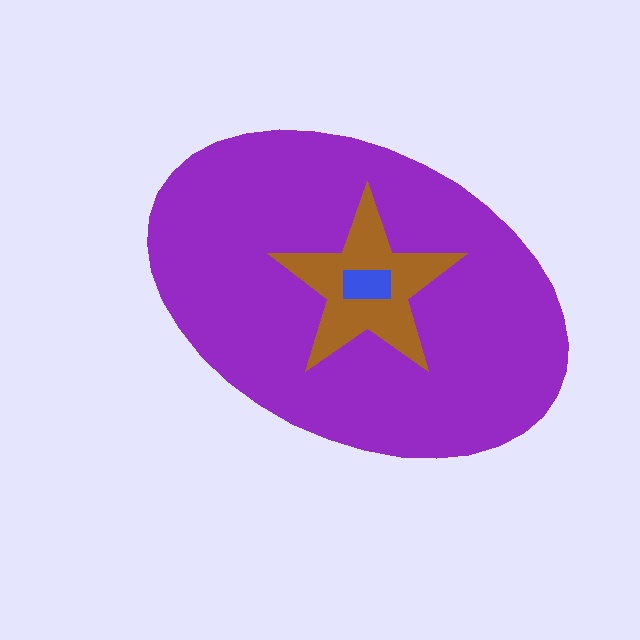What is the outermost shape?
The purple ellipse.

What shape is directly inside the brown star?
The blue rectangle.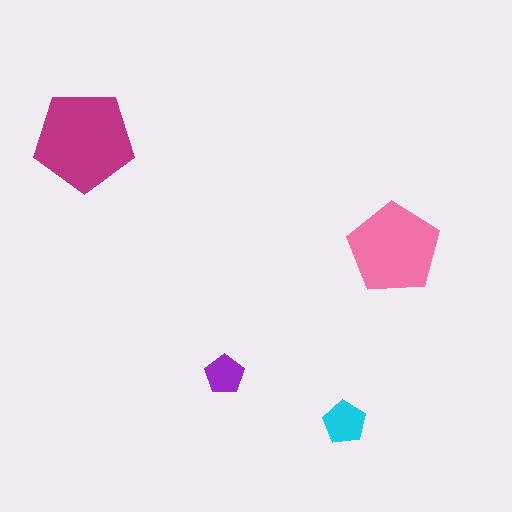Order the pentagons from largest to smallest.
the magenta one, the pink one, the cyan one, the purple one.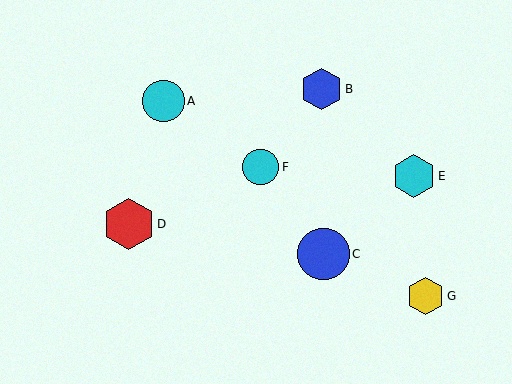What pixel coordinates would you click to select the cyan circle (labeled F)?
Click at (261, 167) to select the cyan circle F.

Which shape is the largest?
The red hexagon (labeled D) is the largest.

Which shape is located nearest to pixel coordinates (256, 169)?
The cyan circle (labeled F) at (261, 167) is nearest to that location.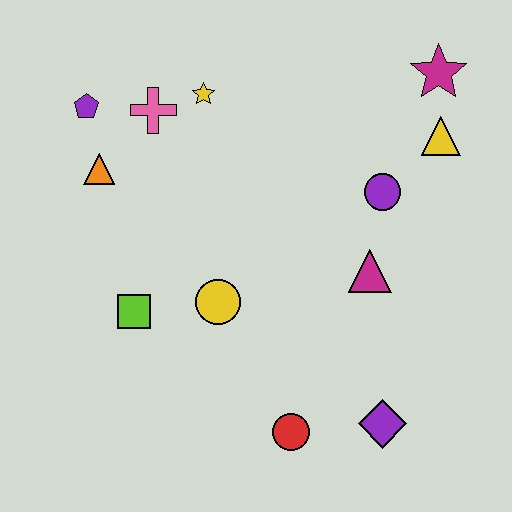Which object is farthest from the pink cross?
The purple diamond is farthest from the pink cross.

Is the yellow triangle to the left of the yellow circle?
No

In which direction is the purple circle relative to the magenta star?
The purple circle is below the magenta star.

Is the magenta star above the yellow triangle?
Yes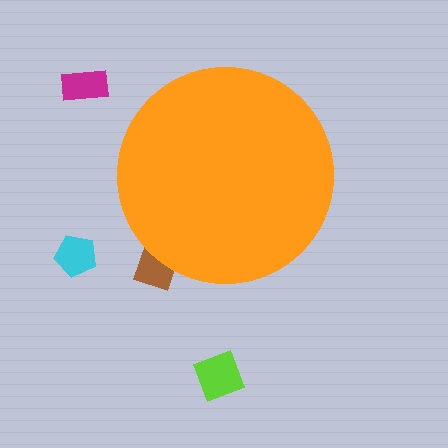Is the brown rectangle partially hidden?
Yes, the brown rectangle is partially hidden behind the orange circle.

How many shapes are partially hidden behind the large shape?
1 shape is partially hidden.